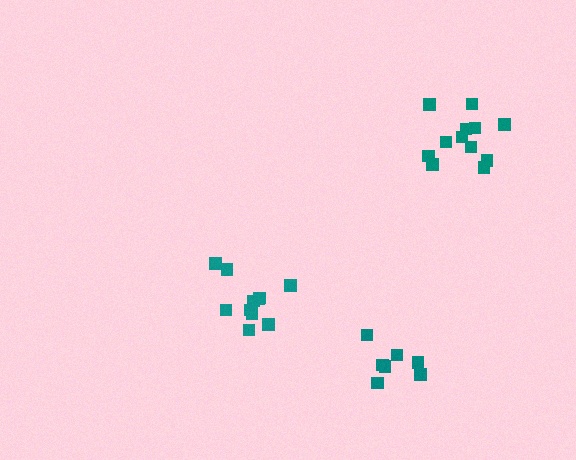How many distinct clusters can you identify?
There are 3 distinct clusters.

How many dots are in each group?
Group 1: 12 dots, Group 2: 7 dots, Group 3: 11 dots (30 total).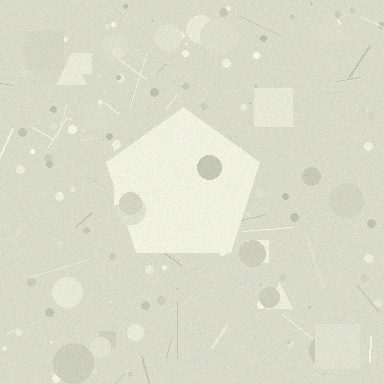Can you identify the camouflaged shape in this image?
The camouflaged shape is a pentagon.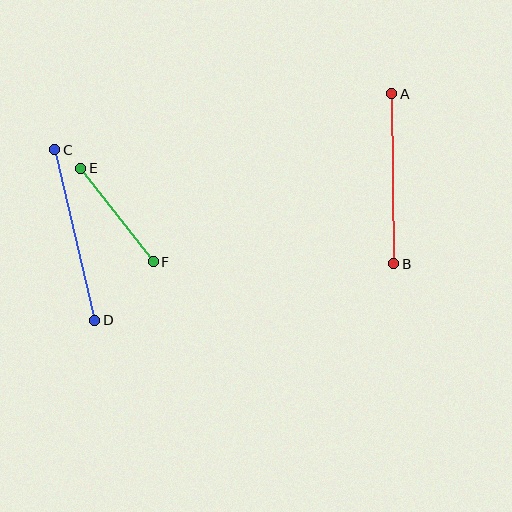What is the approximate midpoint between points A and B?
The midpoint is at approximately (393, 179) pixels.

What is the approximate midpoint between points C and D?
The midpoint is at approximately (75, 235) pixels.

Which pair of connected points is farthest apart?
Points C and D are farthest apart.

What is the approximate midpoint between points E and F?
The midpoint is at approximately (117, 215) pixels.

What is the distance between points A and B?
The distance is approximately 170 pixels.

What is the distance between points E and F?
The distance is approximately 119 pixels.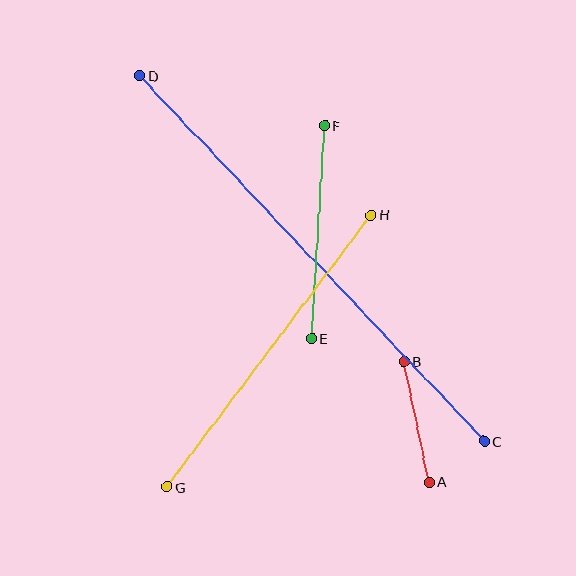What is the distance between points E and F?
The distance is approximately 213 pixels.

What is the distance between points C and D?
The distance is approximately 502 pixels.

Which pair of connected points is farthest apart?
Points C and D are farthest apart.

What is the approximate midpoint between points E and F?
The midpoint is at approximately (318, 232) pixels.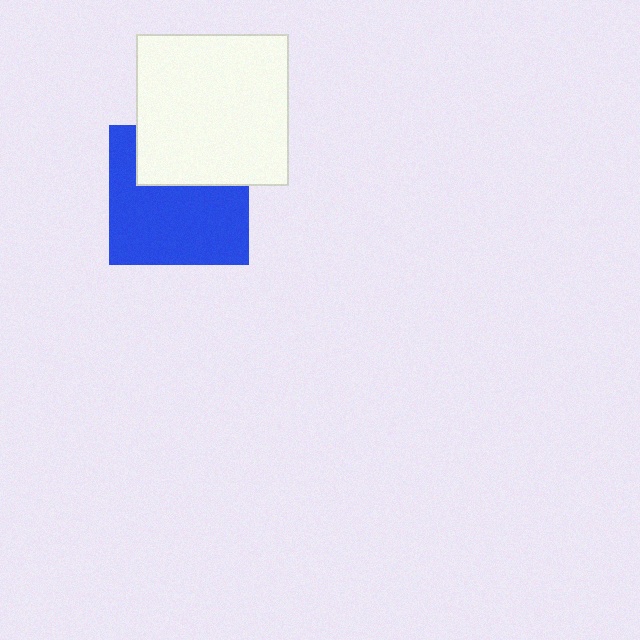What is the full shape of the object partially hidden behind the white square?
The partially hidden object is a blue square.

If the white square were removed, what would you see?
You would see the complete blue square.